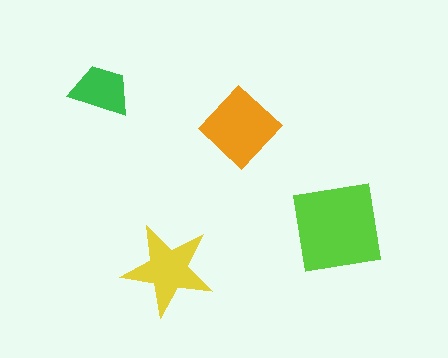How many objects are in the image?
There are 4 objects in the image.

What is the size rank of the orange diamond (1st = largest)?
2nd.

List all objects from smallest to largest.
The green trapezoid, the yellow star, the orange diamond, the lime square.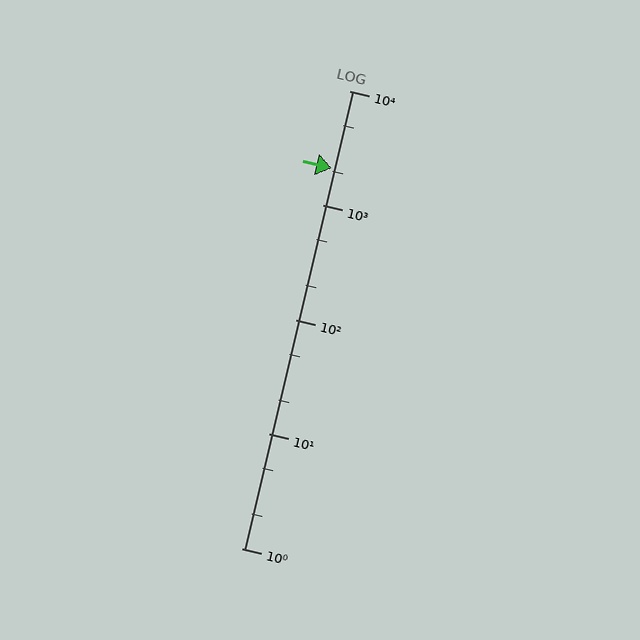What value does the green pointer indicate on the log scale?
The pointer indicates approximately 2100.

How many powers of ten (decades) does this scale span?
The scale spans 4 decades, from 1 to 10000.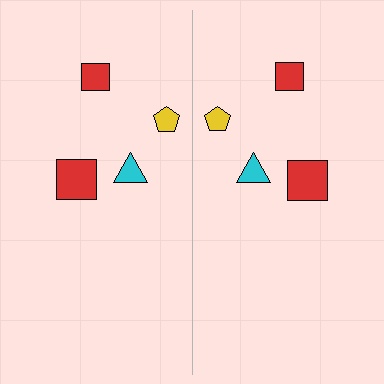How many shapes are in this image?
There are 8 shapes in this image.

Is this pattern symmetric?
Yes, this pattern has bilateral (reflection) symmetry.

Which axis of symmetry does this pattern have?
The pattern has a vertical axis of symmetry running through the center of the image.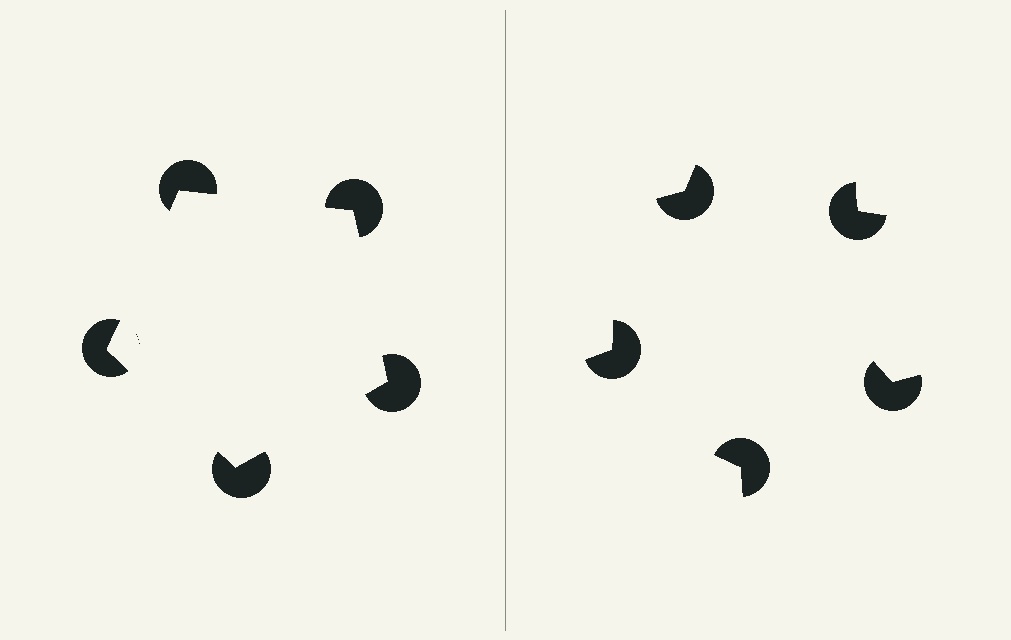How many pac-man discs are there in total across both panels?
10 — 5 on each side.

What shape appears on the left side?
An illusory pentagon.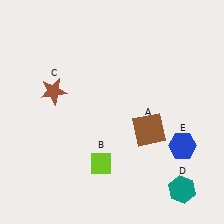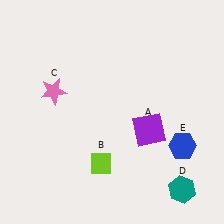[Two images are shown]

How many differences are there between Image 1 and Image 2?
There are 2 differences between the two images.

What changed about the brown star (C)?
In Image 1, C is brown. In Image 2, it changed to pink.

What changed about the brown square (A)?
In Image 1, A is brown. In Image 2, it changed to purple.